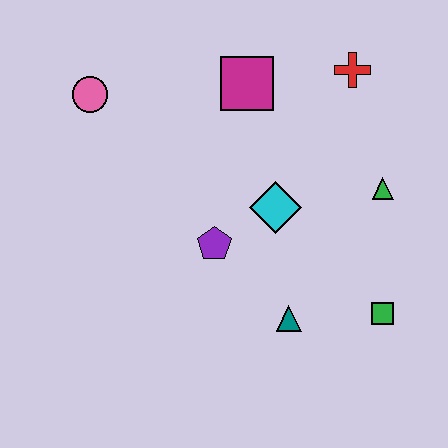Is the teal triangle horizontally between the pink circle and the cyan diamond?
No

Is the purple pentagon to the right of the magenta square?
No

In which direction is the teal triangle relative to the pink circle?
The teal triangle is below the pink circle.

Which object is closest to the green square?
The teal triangle is closest to the green square.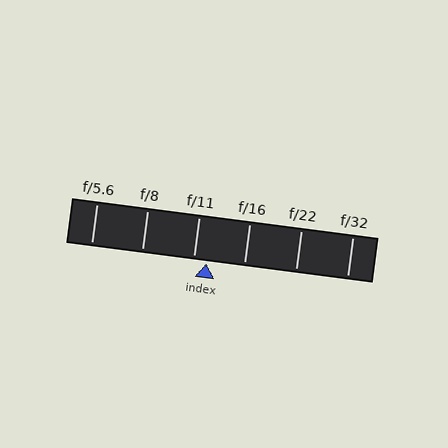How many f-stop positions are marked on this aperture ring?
There are 6 f-stop positions marked.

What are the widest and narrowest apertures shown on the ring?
The widest aperture shown is f/5.6 and the narrowest is f/32.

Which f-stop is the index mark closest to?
The index mark is closest to f/11.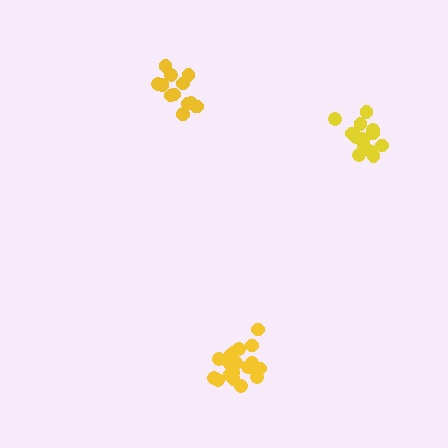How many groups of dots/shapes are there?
There are 3 groups.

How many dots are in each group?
Group 1: 15 dots, Group 2: 20 dots, Group 3: 14 dots (49 total).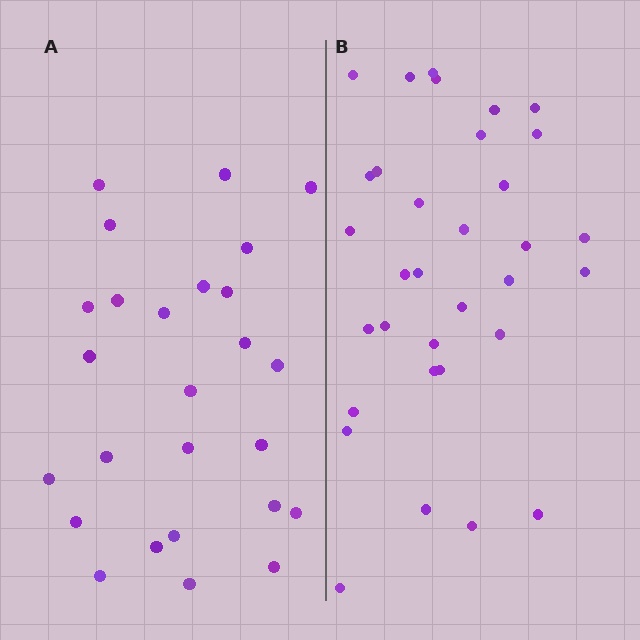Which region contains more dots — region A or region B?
Region B (the right region) has more dots.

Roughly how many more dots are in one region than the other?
Region B has roughly 8 or so more dots than region A.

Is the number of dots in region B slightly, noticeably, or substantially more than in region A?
Region B has noticeably more, but not dramatically so. The ratio is roughly 1.3 to 1.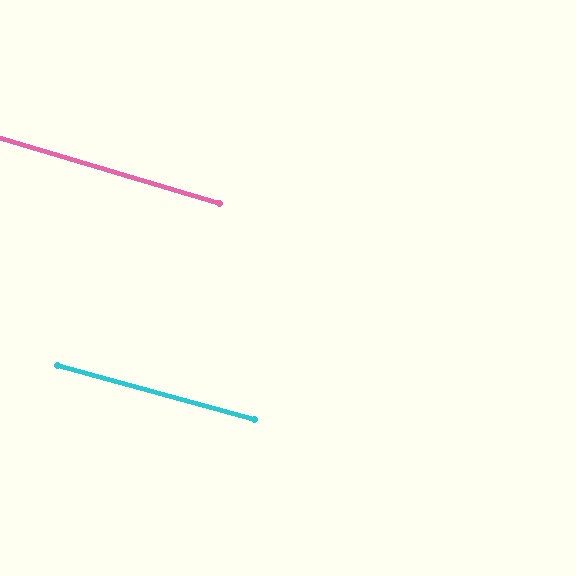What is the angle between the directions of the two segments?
Approximately 1 degree.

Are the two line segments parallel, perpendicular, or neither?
Parallel — their directions differ by only 1.1°.